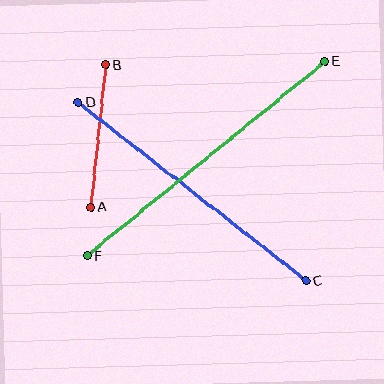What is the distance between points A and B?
The distance is approximately 142 pixels.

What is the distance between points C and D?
The distance is approximately 289 pixels.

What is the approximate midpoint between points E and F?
The midpoint is at approximately (206, 159) pixels.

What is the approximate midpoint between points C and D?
The midpoint is at approximately (192, 191) pixels.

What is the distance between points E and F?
The distance is approximately 307 pixels.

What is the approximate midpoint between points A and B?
The midpoint is at approximately (98, 136) pixels.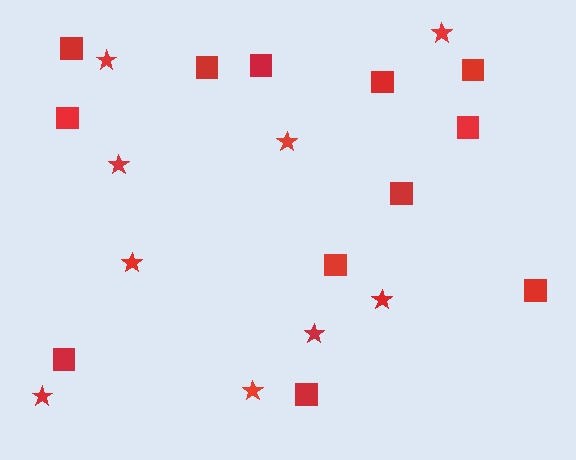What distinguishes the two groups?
There are 2 groups: one group of squares (12) and one group of stars (9).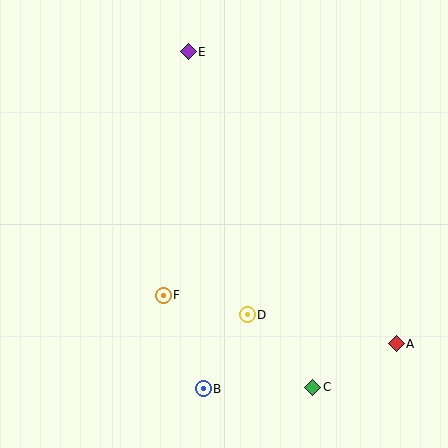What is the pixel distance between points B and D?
The distance between B and D is 86 pixels.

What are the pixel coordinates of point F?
Point F is at (163, 295).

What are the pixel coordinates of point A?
Point A is at (396, 344).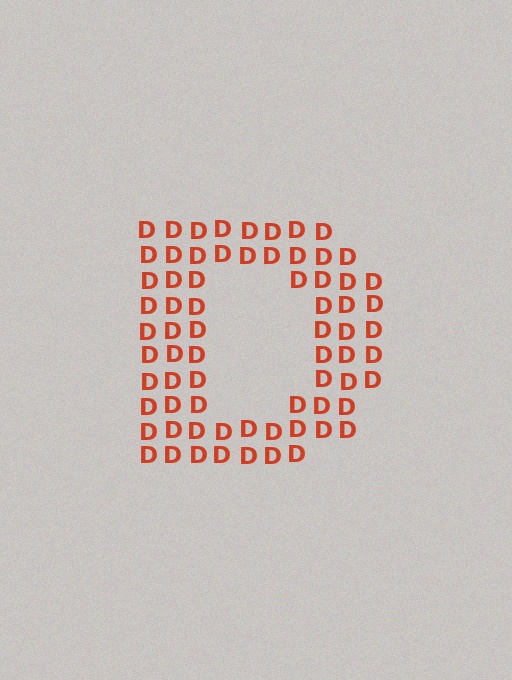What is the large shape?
The large shape is the letter D.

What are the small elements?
The small elements are letter D's.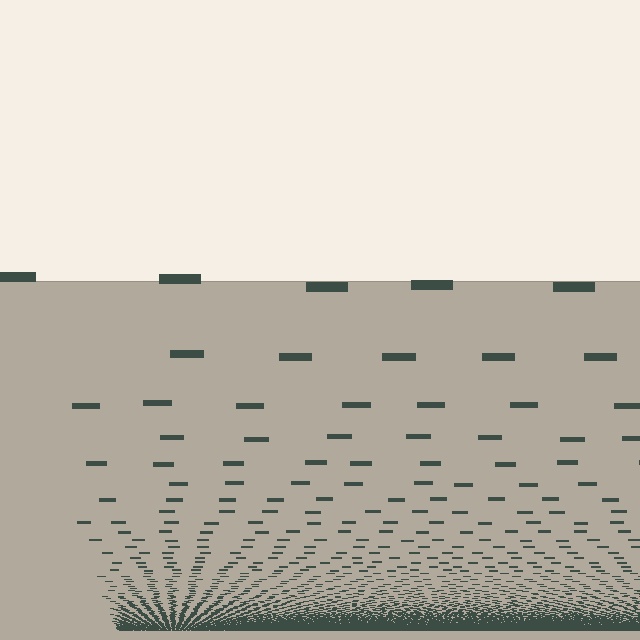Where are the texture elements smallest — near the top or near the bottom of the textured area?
Near the bottom.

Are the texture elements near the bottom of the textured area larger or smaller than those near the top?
Smaller. The gradient is inverted — elements near the bottom are smaller and denser.